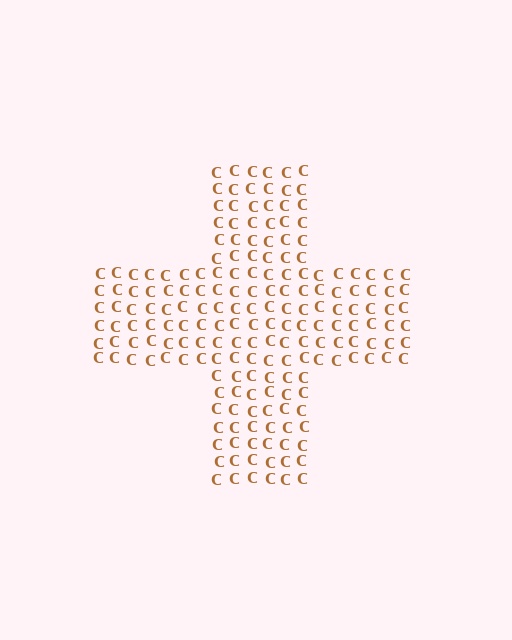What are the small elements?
The small elements are letter C's.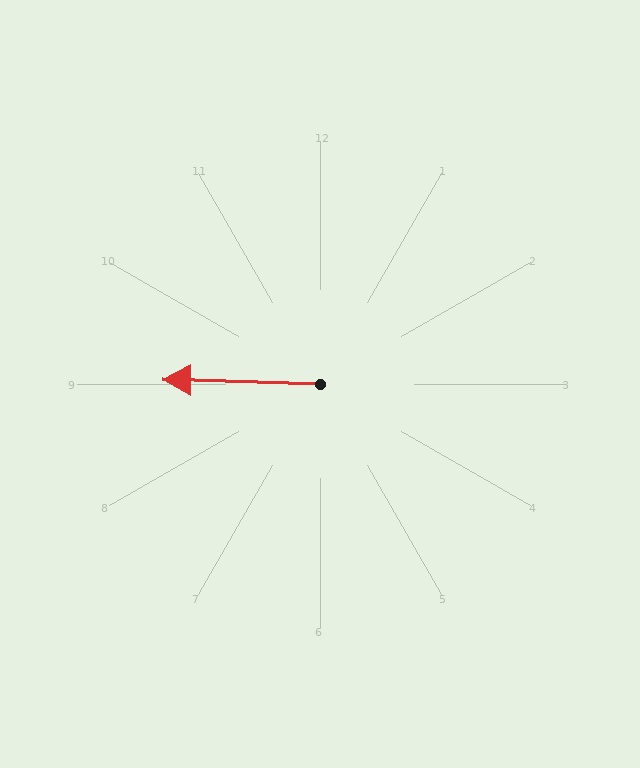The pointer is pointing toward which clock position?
Roughly 9 o'clock.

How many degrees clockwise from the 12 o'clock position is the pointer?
Approximately 272 degrees.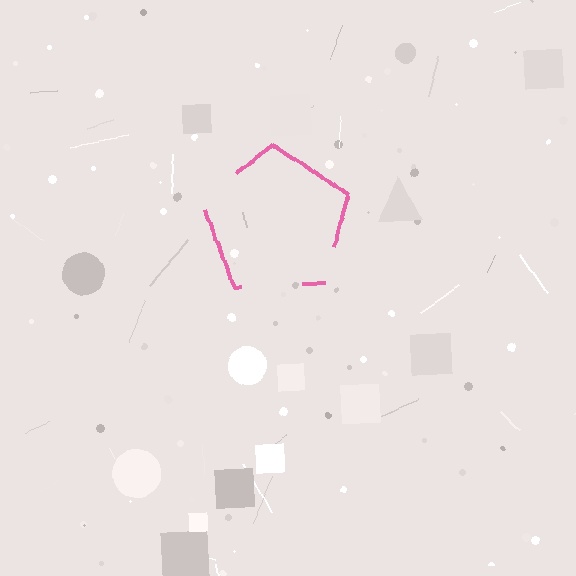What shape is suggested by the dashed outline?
The dashed outline suggests a pentagon.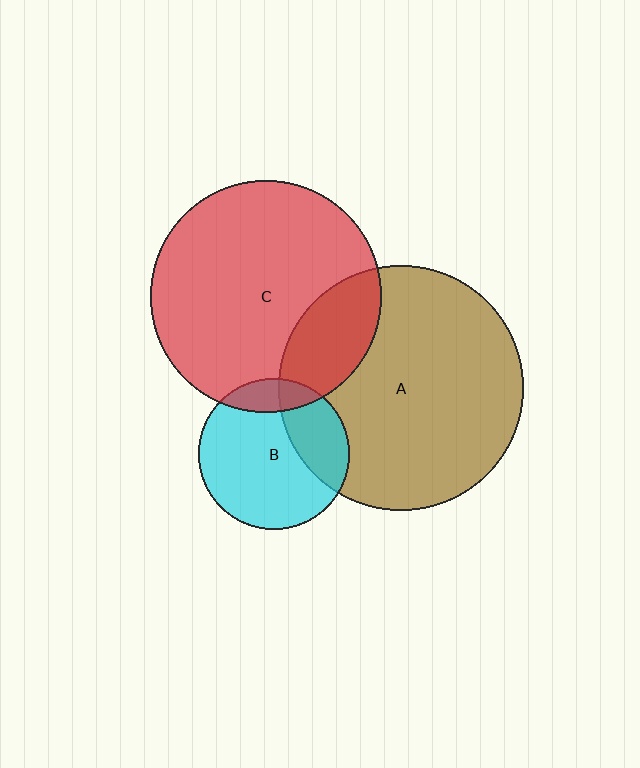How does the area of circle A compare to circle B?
Approximately 2.6 times.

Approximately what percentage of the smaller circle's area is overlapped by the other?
Approximately 30%.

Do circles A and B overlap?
Yes.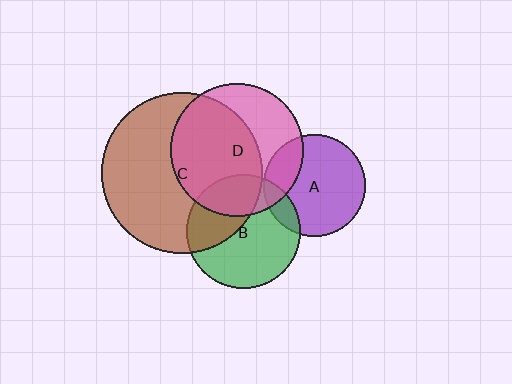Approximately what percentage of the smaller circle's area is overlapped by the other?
Approximately 60%.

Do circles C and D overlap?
Yes.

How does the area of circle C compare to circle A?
Approximately 2.5 times.